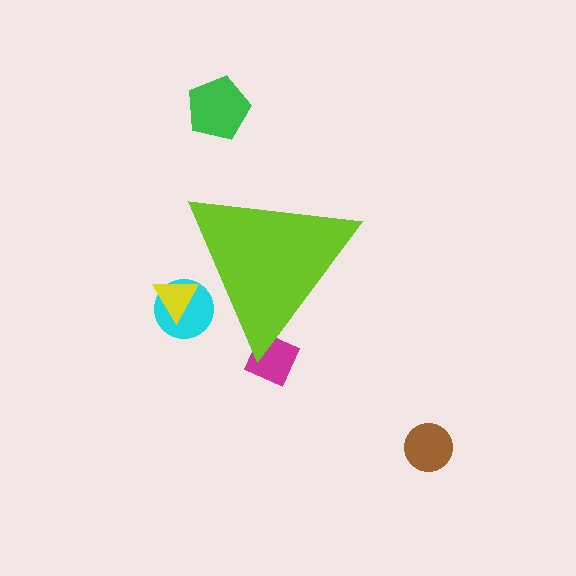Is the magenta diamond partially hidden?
Yes, the magenta diamond is partially hidden behind the lime triangle.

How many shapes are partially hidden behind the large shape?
3 shapes are partially hidden.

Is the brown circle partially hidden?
No, the brown circle is fully visible.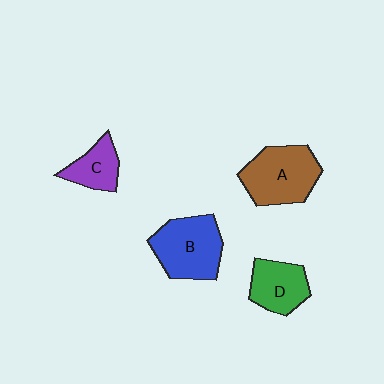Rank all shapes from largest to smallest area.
From largest to smallest: A (brown), B (blue), D (green), C (purple).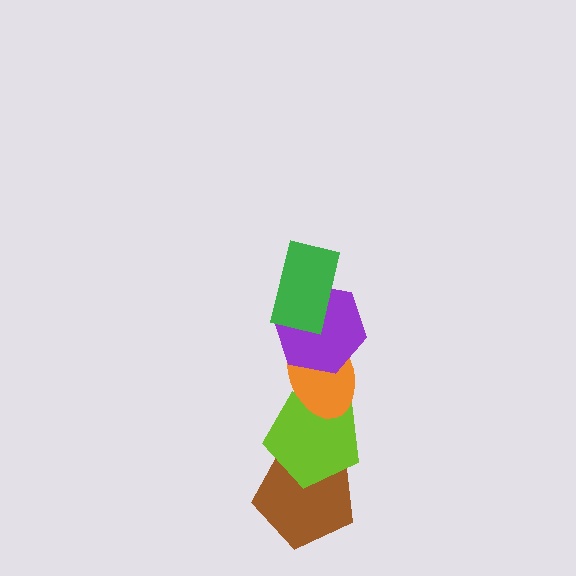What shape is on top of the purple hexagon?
The green rectangle is on top of the purple hexagon.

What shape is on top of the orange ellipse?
The purple hexagon is on top of the orange ellipse.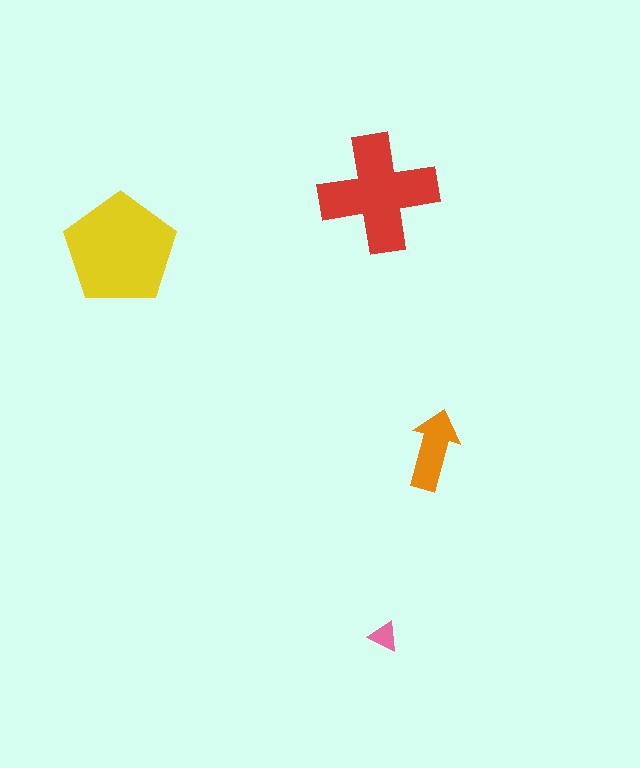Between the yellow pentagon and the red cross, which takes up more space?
The yellow pentagon.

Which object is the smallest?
The pink triangle.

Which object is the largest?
The yellow pentagon.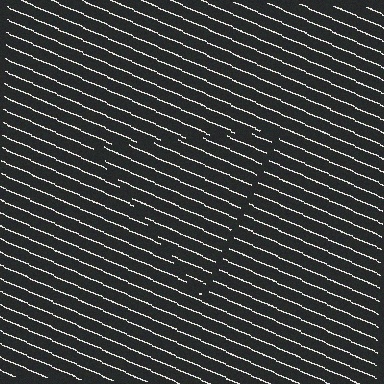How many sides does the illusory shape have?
3 sides — the line-ends trace a triangle.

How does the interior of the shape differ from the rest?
The interior of the shape contains the same grating, shifted by half a period — the contour is defined by the phase discontinuity where line-ends from the inner and outer gratings abut.